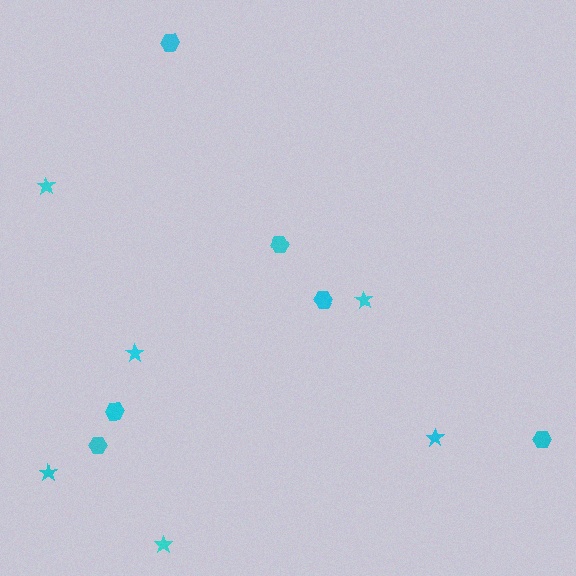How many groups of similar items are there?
There are 2 groups: one group of stars (6) and one group of hexagons (6).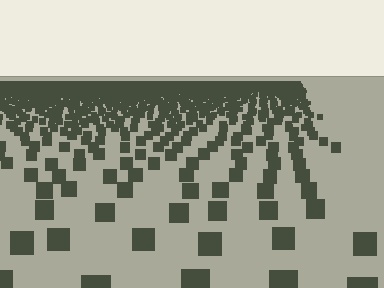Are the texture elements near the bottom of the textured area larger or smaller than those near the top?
Larger. Near the bottom, elements are closer to the viewer and appear at a bigger on-screen size.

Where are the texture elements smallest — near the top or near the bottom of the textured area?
Near the top.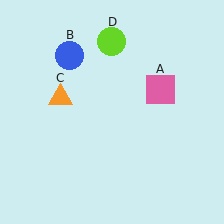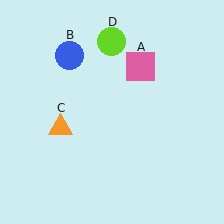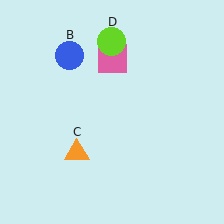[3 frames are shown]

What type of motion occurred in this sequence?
The pink square (object A), orange triangle (object C) rotated counterclockwise around the center of the scene.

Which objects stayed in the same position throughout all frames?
Blue circle (object B) and lime circle (object D) remained stationary.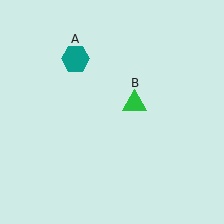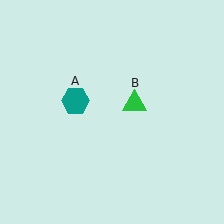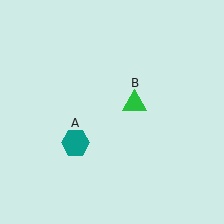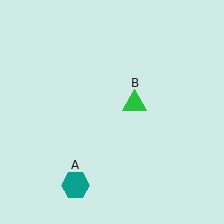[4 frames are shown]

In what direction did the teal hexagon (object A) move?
The teal hexagon (object A) moved down.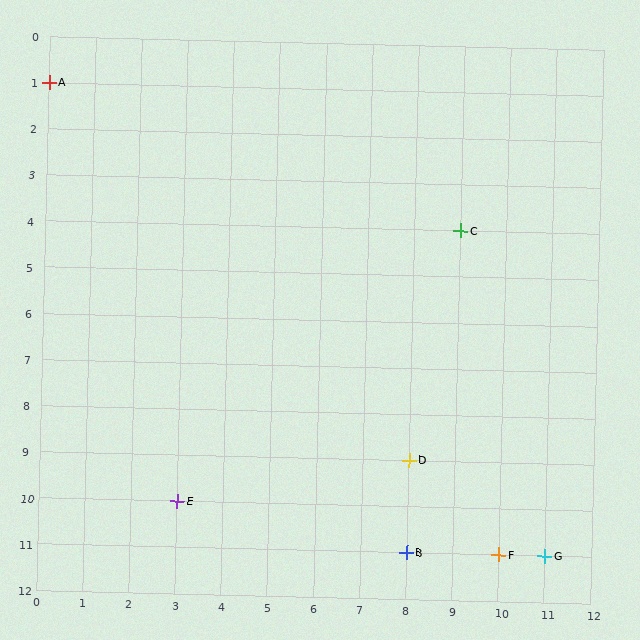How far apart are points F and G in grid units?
Points F and G are 1 column apart.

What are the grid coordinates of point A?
Point A is at grid coordinates (0, 1).